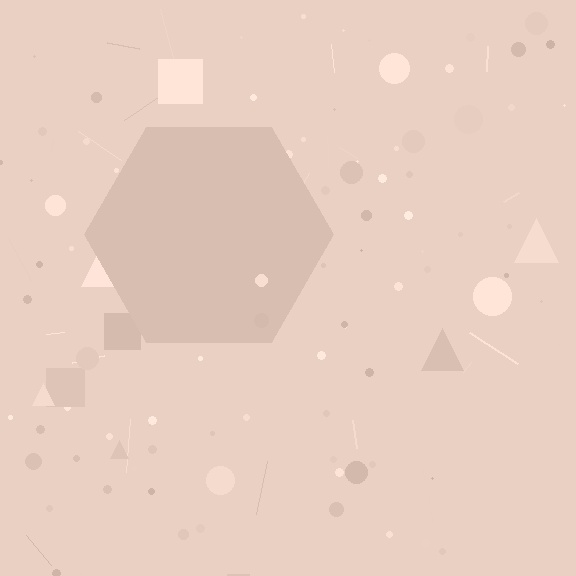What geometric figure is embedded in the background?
A hexagon is embedded in the background.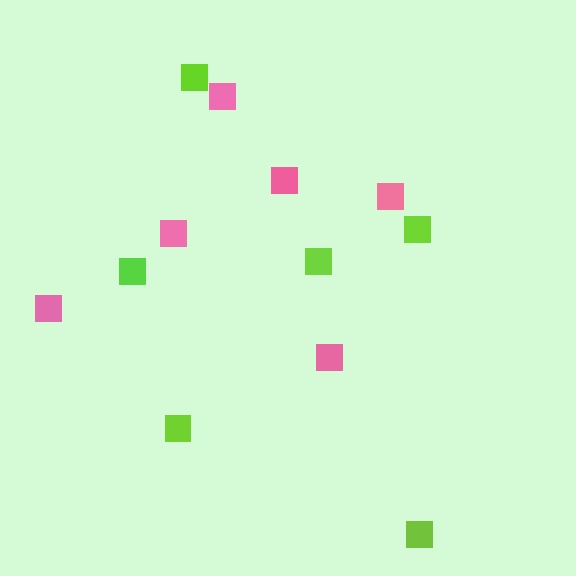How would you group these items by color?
There are 2 groups: one group of pink squares (6) and one group of lime squares (6).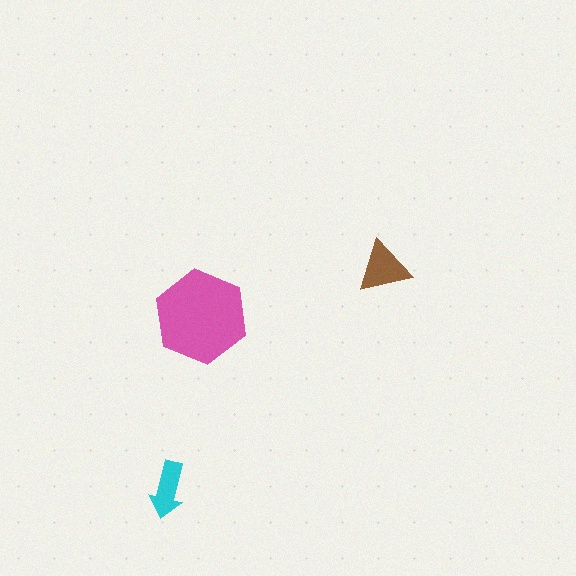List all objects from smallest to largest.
The cyan arrow, the brown triangle, the pink hexagon.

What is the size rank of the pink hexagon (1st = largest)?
1st.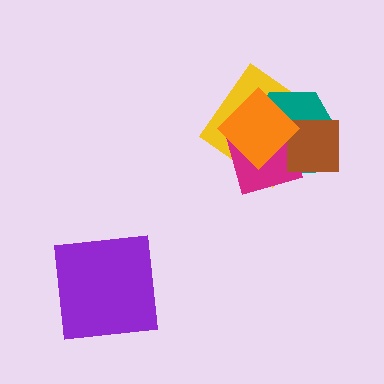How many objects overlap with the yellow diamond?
4 objects overlap with the yellow diamond.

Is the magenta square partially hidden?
Yes, it is partially covered by another shape.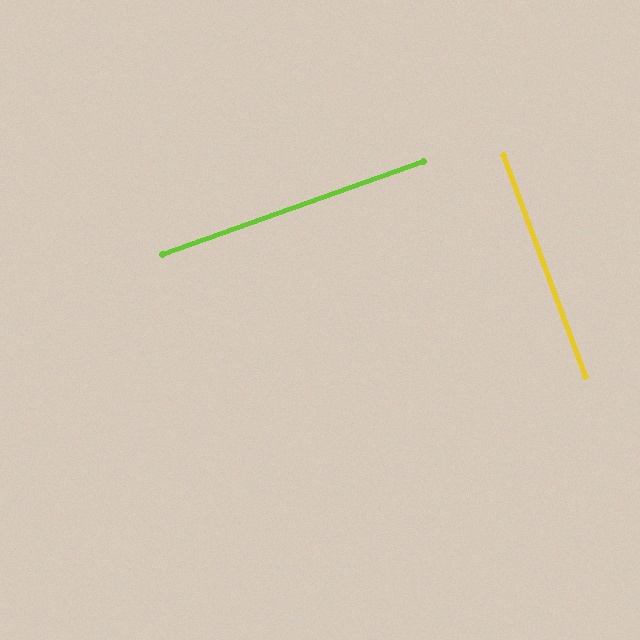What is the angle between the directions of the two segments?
Approximately 89 degrees.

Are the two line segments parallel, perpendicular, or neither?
Perpendicular — they meet at approximately 89°.